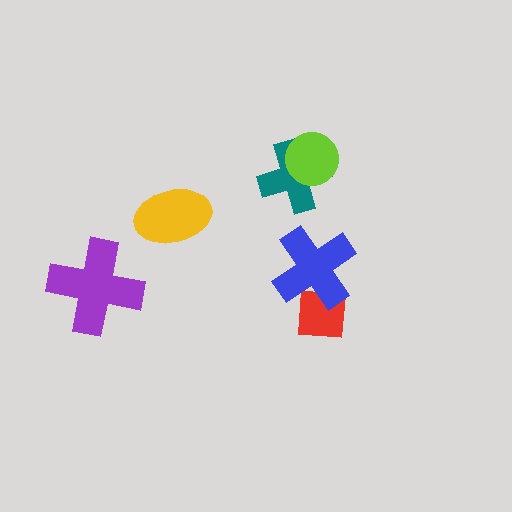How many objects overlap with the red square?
1 object overlaps with the red square.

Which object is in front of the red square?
The blue cross is in front of the red square.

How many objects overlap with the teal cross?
1 object overlaps with the teal cross.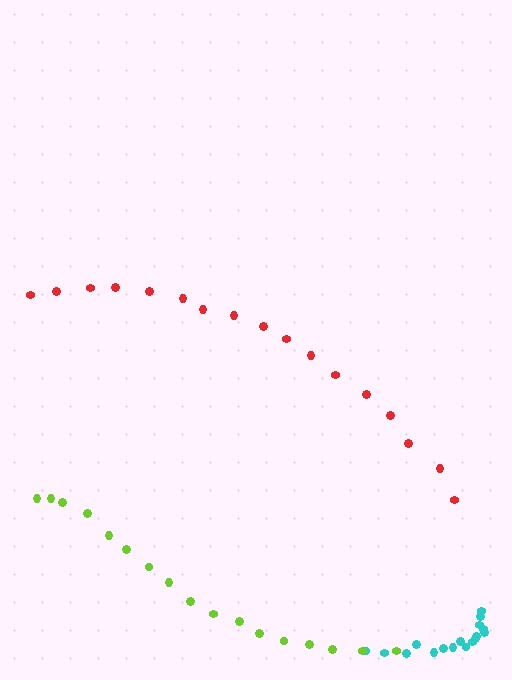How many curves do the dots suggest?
There are 3 distinct paths.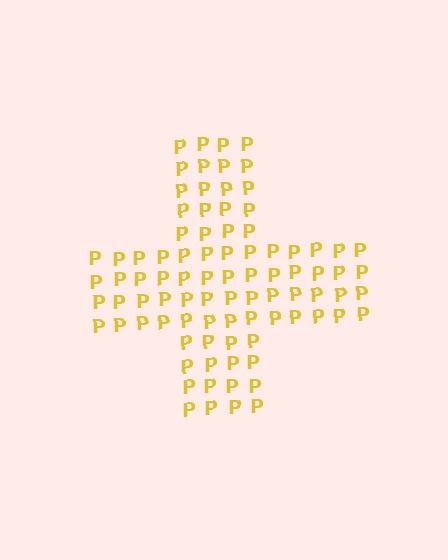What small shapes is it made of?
It is made of small letter P's.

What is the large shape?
The large shape is a cross.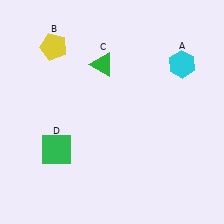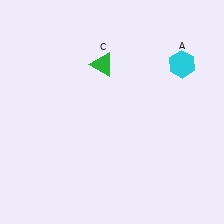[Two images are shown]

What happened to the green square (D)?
The green square (D) was removed in Image 2. It was in the bottom-left area of Image 1.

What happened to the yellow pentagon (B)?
The yellow pentagon (B) was removed in Image 2. It was in the top-left area of Image 1.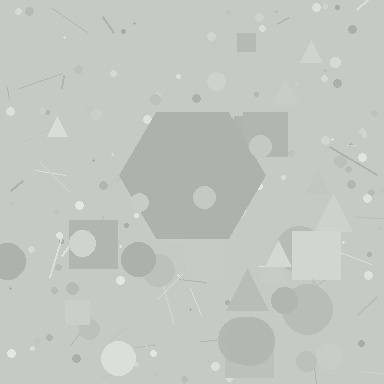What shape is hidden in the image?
A hexagon is hidden in the image.